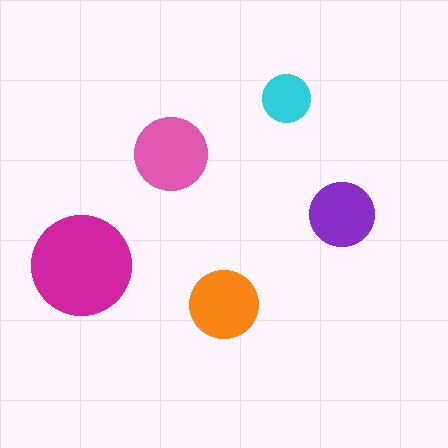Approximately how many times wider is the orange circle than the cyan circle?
About 1.5 times wider.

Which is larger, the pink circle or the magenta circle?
The magenta one.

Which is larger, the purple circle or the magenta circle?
The magenta one.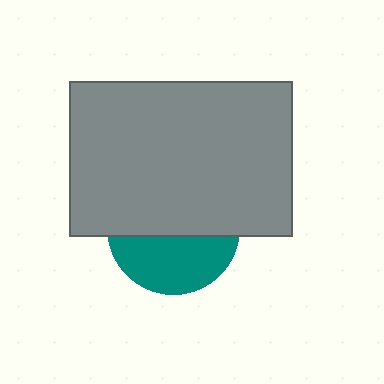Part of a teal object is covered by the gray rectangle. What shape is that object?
It is a circle.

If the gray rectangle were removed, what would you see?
You would see the complete teal circle.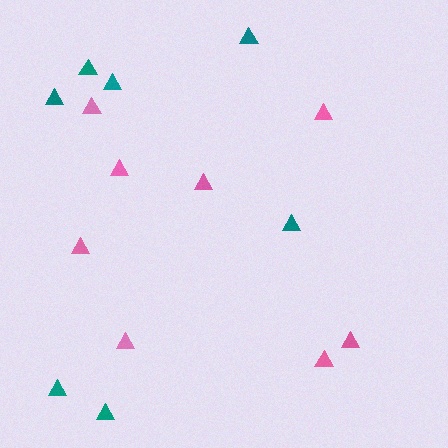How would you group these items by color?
There are 2 groups: one group of teal triangles (7) and one group of pink triangles (8).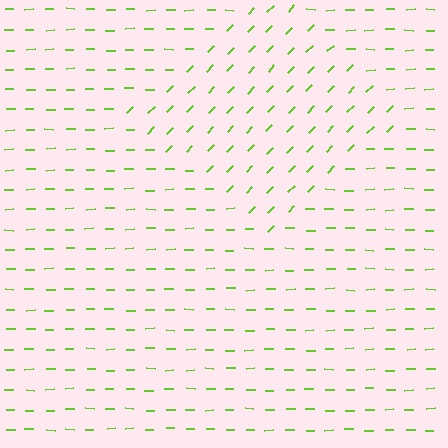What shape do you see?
I see a diamond.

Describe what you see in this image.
The image is filled with small lime line segments. A diamond region in the image has lines oriented differently from the surrounding lines, creating a visible texture boundary.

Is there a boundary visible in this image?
Yes, there is a texture boundary formed by a change in line orientation.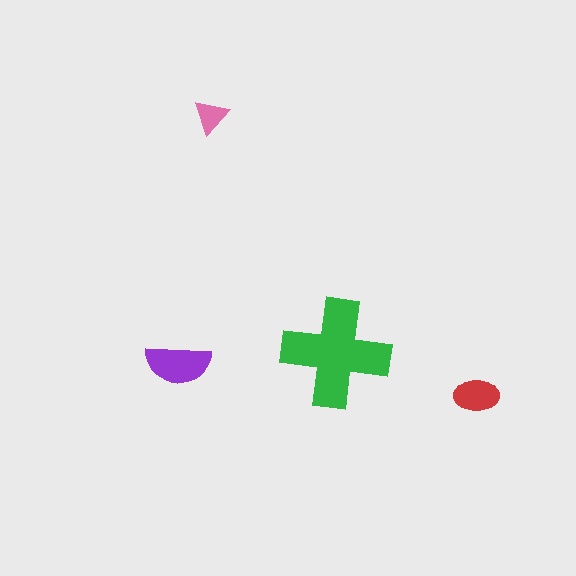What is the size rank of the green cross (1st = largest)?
1st.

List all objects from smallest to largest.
The pink triangle, the red ellipse, the purple semicircle, the green cross.